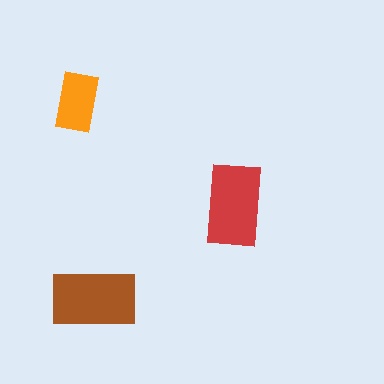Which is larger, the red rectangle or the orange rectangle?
The red one.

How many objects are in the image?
There are 3 objects in the image.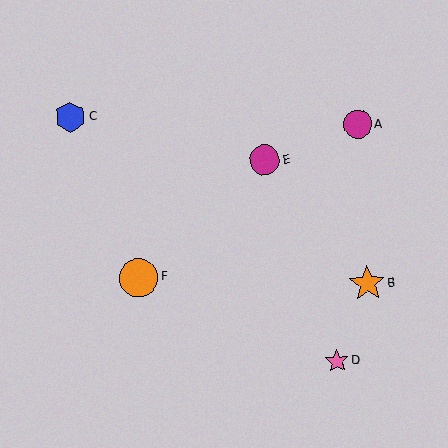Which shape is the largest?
The orange circle (labeled F) is the largest.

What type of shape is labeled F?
Shape F is an orange circle.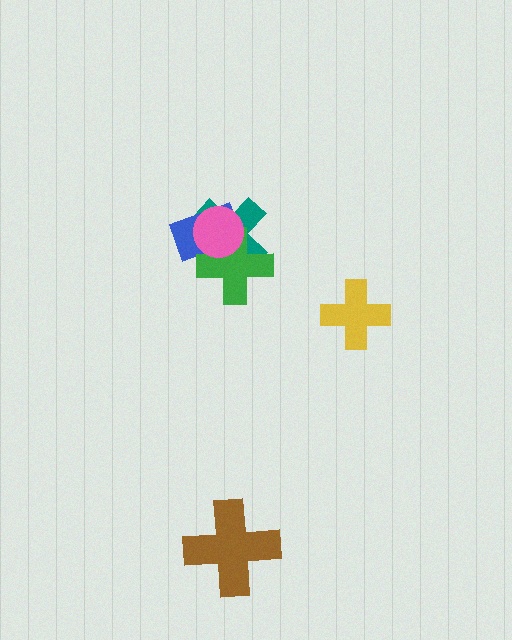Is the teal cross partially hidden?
Yes, it is partially covered by another shape.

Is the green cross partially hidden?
Yes, it is partially covered by another shape.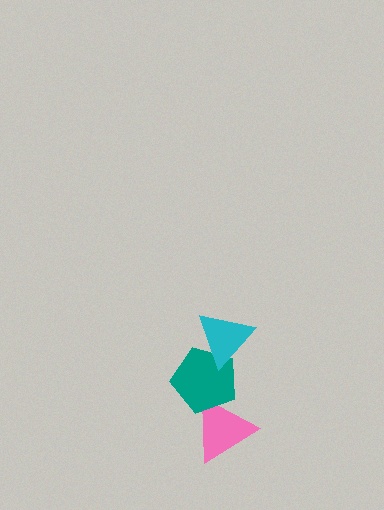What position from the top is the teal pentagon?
The teal pentagon is 2nd from the top.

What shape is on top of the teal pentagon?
The cyan triangle is on top of the teal pentagon.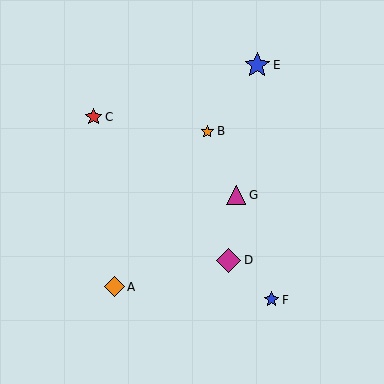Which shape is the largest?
The blue star (labeled E) is the largest.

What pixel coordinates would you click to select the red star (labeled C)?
Click at (94, 117) to select the red star C.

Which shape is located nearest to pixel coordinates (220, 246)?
The magenta diamond (labeled D) at (229, 260) is nearest to that location.